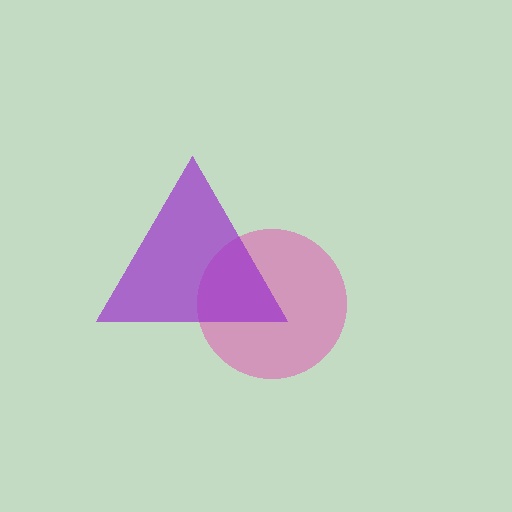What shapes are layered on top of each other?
The layered shapes are: a pink circle, a purple triangle.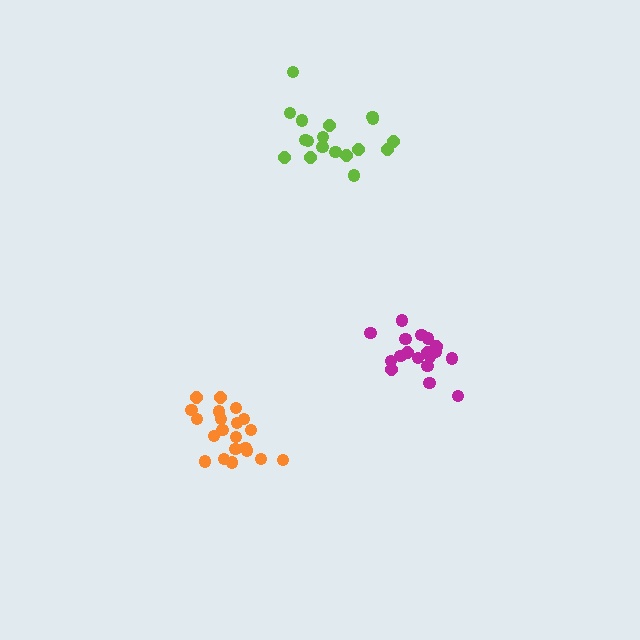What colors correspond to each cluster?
The clusters are colored: orange, lime, magenta.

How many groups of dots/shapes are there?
There are 3 groups.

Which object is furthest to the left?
The orange cluster is leftmost.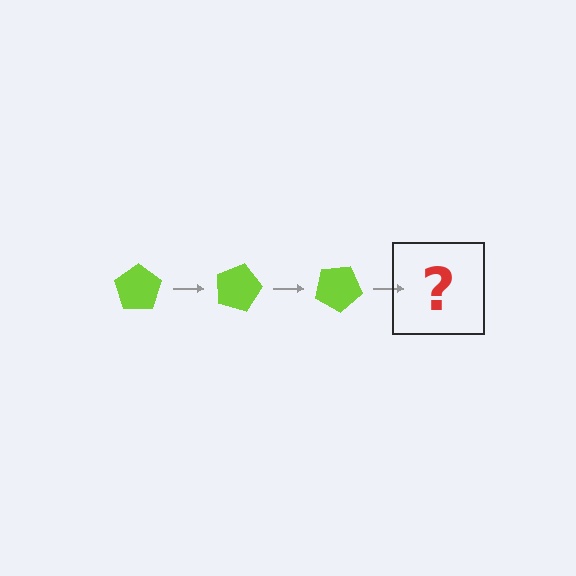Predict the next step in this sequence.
The next step is a lime pentagon rotated 45 degrees.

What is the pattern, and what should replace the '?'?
The pattern is that the pentagon rotates 15 degrees each step. The '?' should be a lime pentagon rotated 45 degrees.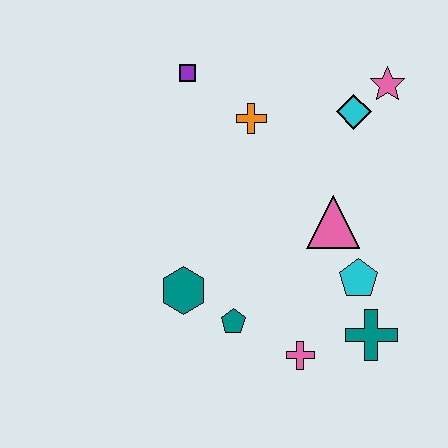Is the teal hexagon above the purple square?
No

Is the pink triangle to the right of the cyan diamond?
No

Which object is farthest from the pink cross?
The purple square is farthest from the pink cross.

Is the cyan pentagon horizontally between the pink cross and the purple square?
No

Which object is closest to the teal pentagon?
The teal hexagon is closest to the teal pentagon.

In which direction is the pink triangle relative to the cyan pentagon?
The pink triangle is above the cyan pentagon.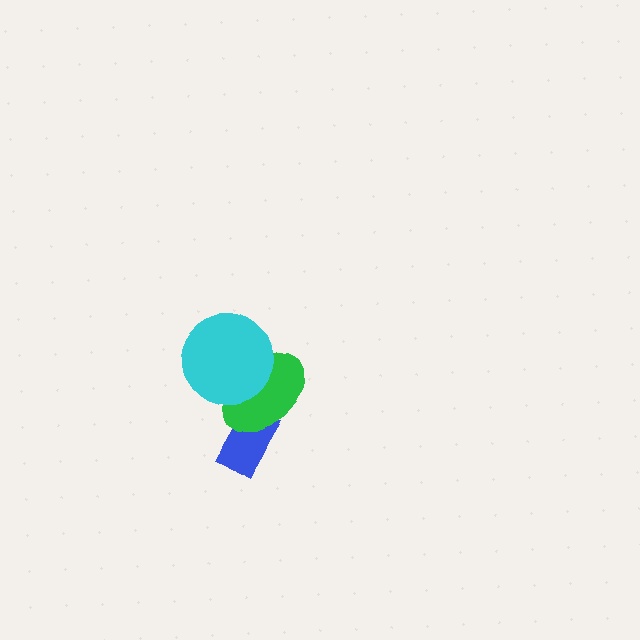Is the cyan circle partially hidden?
No, no other shape covers it.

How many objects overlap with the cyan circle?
1 object overlaps with the cyan circle.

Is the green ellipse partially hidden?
Yes, it is partially covered by another shape.